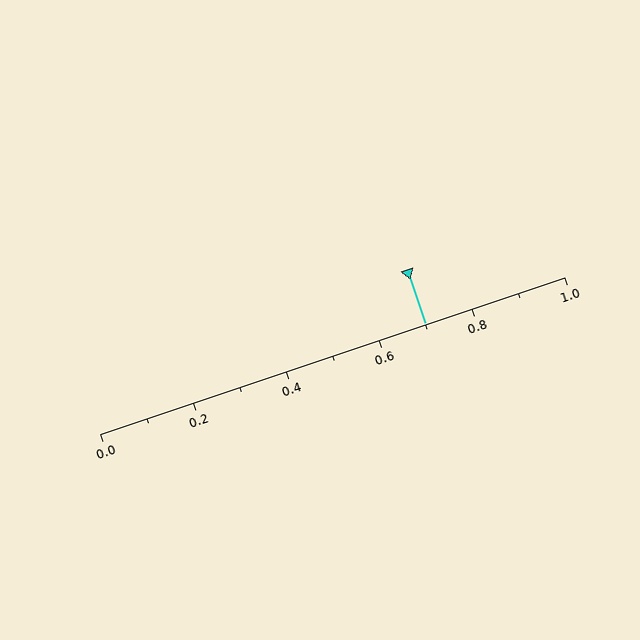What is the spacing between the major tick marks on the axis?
The major ticks are spaced 0.2 apart.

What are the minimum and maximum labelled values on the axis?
The axis runs from 0.0 to 1.0.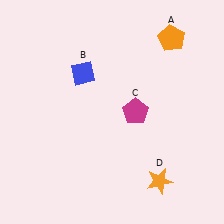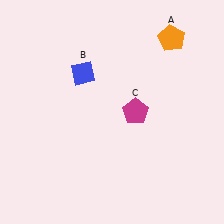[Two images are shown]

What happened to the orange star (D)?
The orange star (D) was removed in Image 2. It was in the bottom-right area of Image 1.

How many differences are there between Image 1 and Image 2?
There is 1 difference between the two images.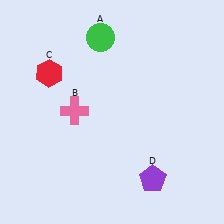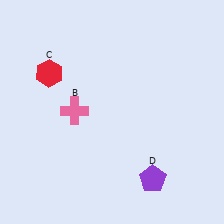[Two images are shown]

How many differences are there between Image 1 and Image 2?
There is 1 difference between the two images.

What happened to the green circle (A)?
The green circle (A) was removed in Image 2. It was in the top-left area of Image 1.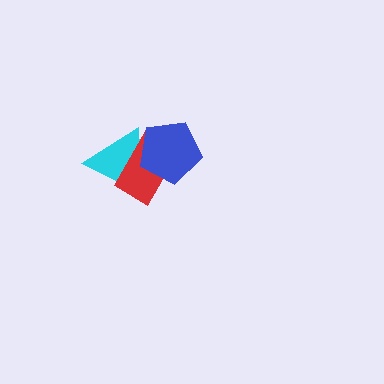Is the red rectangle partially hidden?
Yes, it is partially covered by another shape.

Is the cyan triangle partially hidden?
Yes, it is partially covered by another shape.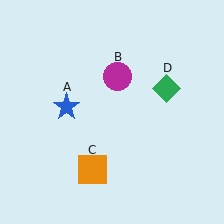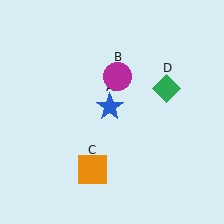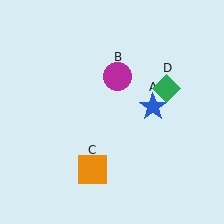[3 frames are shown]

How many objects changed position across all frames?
1 object changed position: blue star (object A).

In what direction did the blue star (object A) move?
The blue star (object A) moved right.